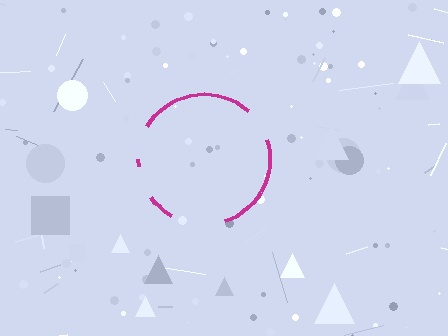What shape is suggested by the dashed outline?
The dashed outline suggests a circle.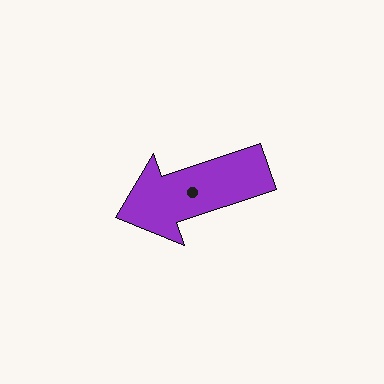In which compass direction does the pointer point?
West.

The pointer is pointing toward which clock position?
Roughly 8 o'clock.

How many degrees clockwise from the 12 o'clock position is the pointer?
Approximately 252 degrees.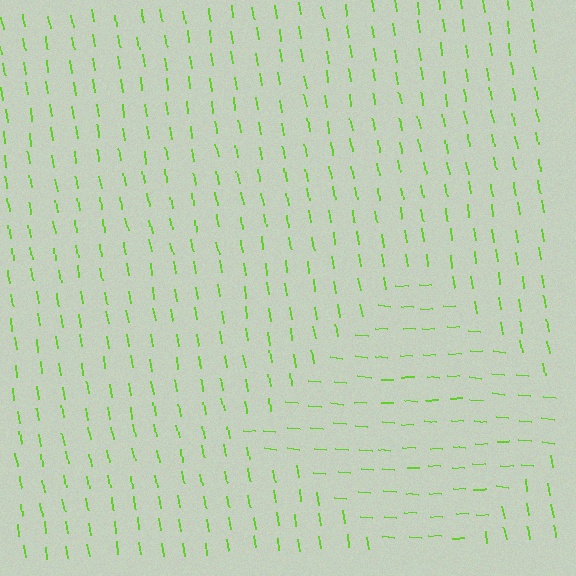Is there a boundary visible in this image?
Yes, there is a texture boundary formed by a change in line orientation.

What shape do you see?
I see a diamond.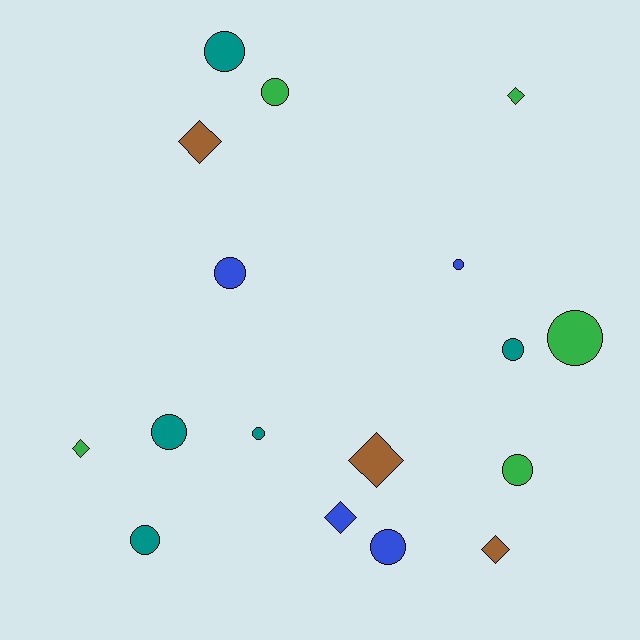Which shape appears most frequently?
Circle, with 11 objects.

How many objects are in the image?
There are 17 objects.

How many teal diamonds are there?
There are no teal diamonds.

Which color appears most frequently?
Teal, with 5 objects.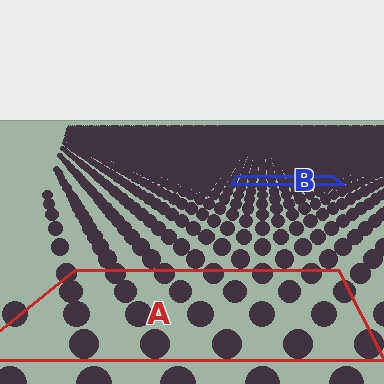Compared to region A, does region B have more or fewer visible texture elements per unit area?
Region B has more texture elements per unit area — they are packed more densely because it is farther away.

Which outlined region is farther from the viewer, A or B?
Region B is farther from the viewer — the texture elements inside it appear smaller and more densely packed.